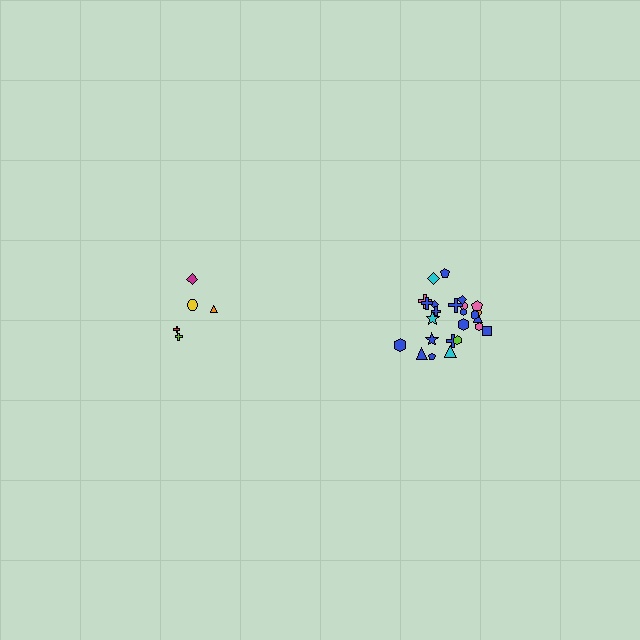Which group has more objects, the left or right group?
The right group.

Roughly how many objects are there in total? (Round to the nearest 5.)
Roughly 30 objects in total.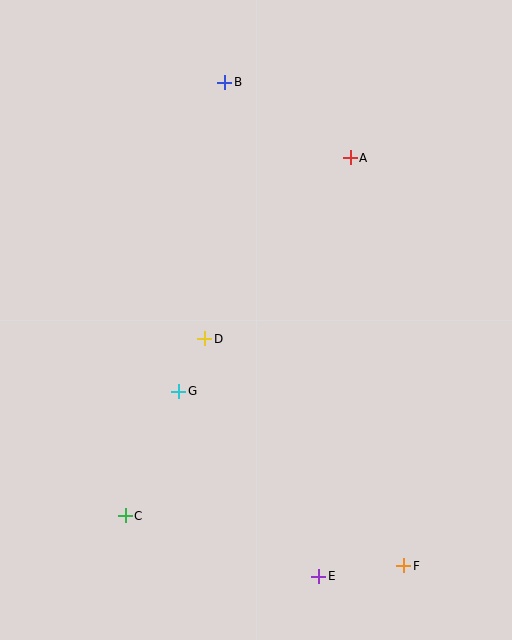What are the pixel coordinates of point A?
Point A is at (350, 158).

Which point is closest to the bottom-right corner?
Point F is closest to the bottom-right corner.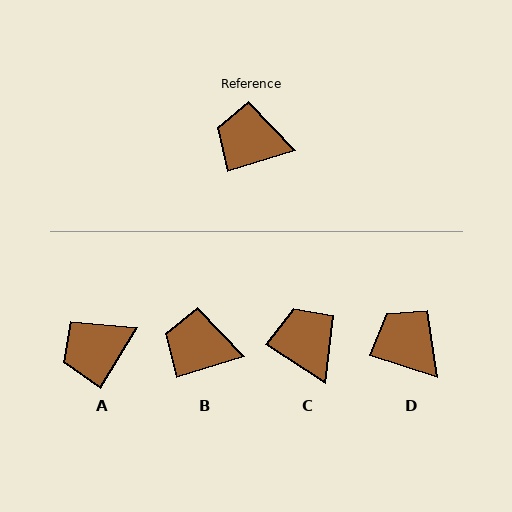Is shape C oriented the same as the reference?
No, it is off by about 50 degrees.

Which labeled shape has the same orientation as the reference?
B.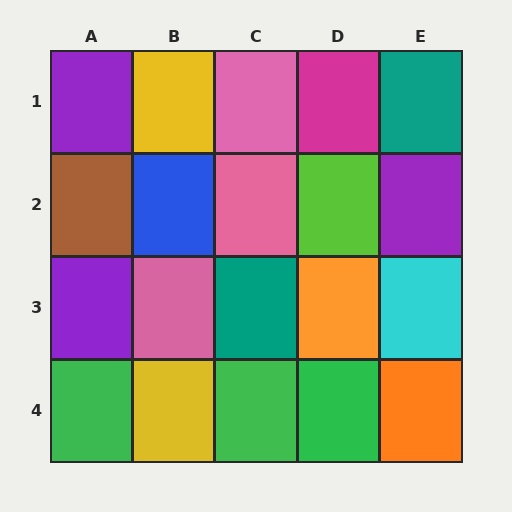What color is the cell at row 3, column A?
Purple.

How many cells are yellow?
2 cells are yellow.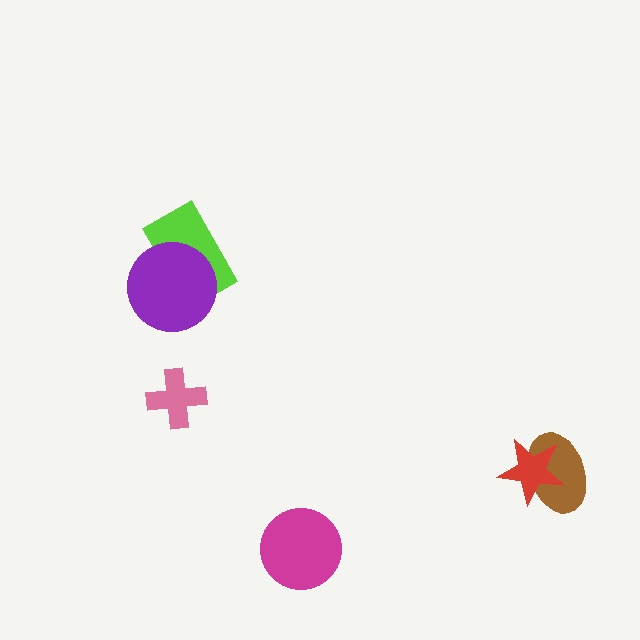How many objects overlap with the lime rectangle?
1 object overlaps with the lime rectangle.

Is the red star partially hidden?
No, no other shape covers it.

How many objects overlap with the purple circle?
1 object overlaps with the purple circle.